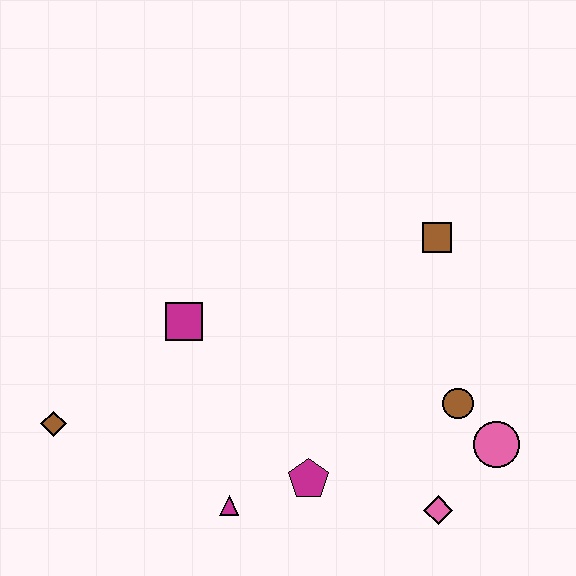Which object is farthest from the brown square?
The brown diamond is farthest from the brown square.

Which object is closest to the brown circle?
The pink circle is closest to the brown circle.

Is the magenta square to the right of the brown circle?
No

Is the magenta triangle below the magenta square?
Yes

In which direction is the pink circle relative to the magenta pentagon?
The pink circle is to the right of the magenta pentagon.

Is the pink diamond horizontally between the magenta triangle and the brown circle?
Yes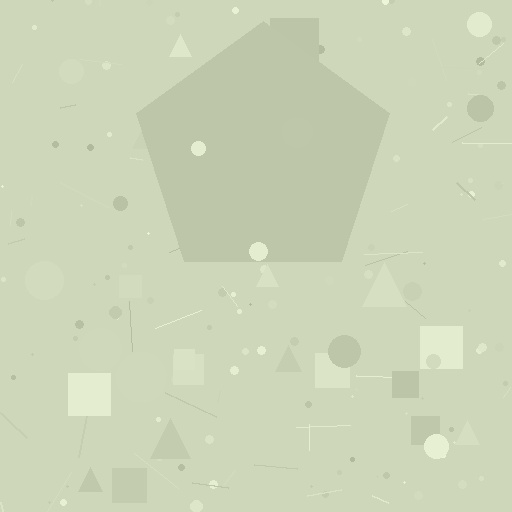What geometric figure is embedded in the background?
A pentagon is embedded in the background.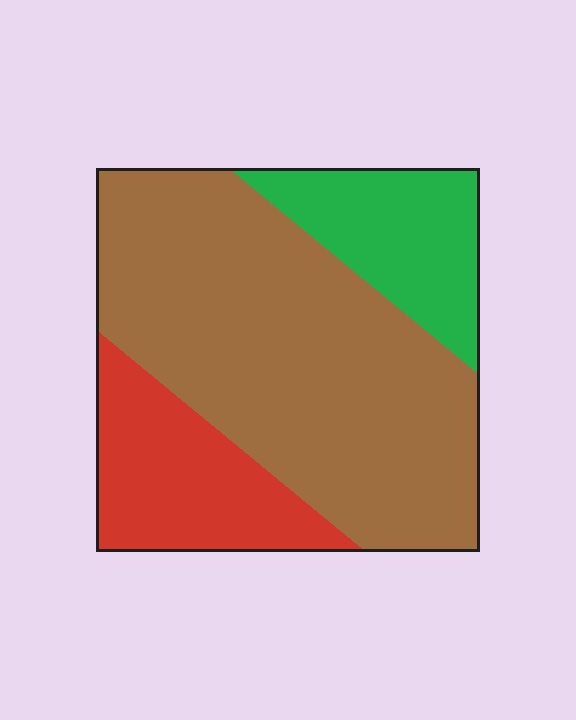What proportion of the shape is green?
Green takes up about one sixth (1/6) of the shape.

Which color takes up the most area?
Brown, at roughly 60%.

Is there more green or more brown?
Brown.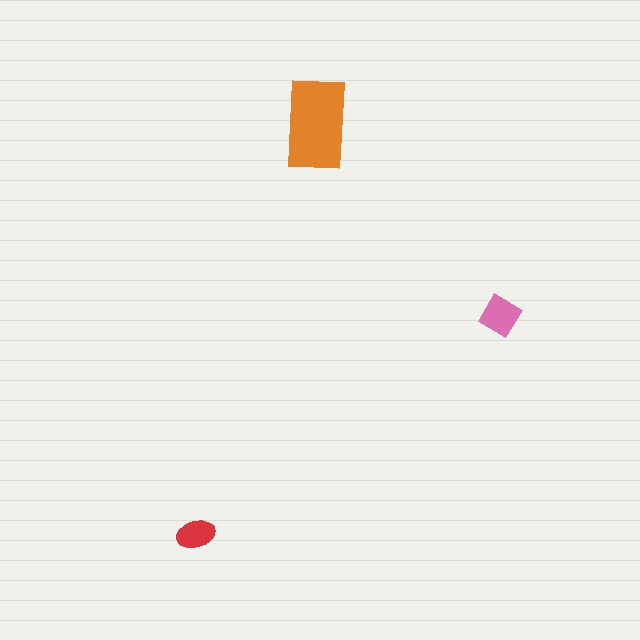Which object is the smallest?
The red ellipse.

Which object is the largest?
The orange rectangle.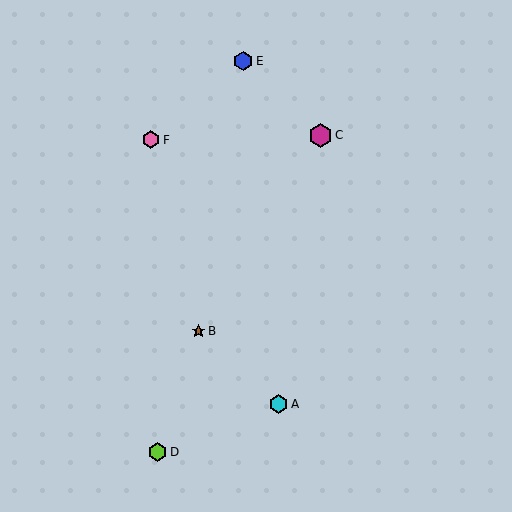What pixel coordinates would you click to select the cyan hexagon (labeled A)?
Click at (279, 404) to select the cyan hexagon A.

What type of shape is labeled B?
Shape B is a brown star.